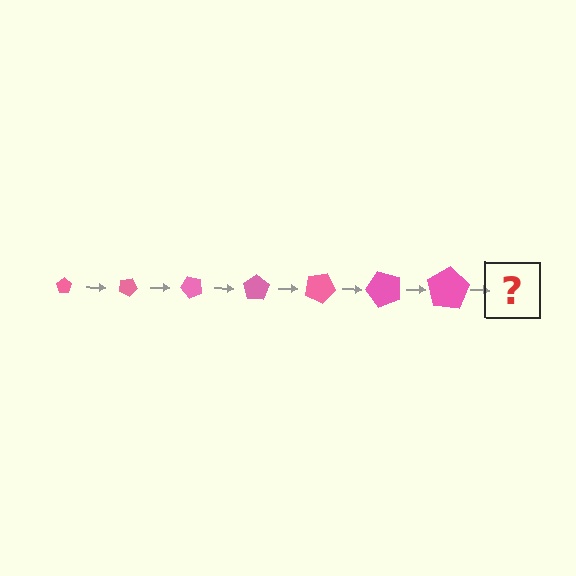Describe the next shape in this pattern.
It should be a pentagon, larger than the previous one and rotated 175 degrees from the start.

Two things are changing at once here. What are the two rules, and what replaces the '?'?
The two rules are that the pentagon grows larger each step and it rotates 25 degrees each step. The '?' should be a pentagon, larger than the previous one and rotated 175 degrees from the start.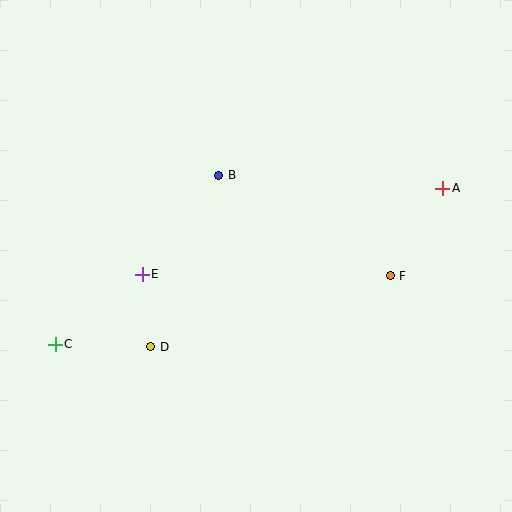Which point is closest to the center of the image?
Point B at (219, 175) is closest to the center.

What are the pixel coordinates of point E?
Point E is at (142, 274).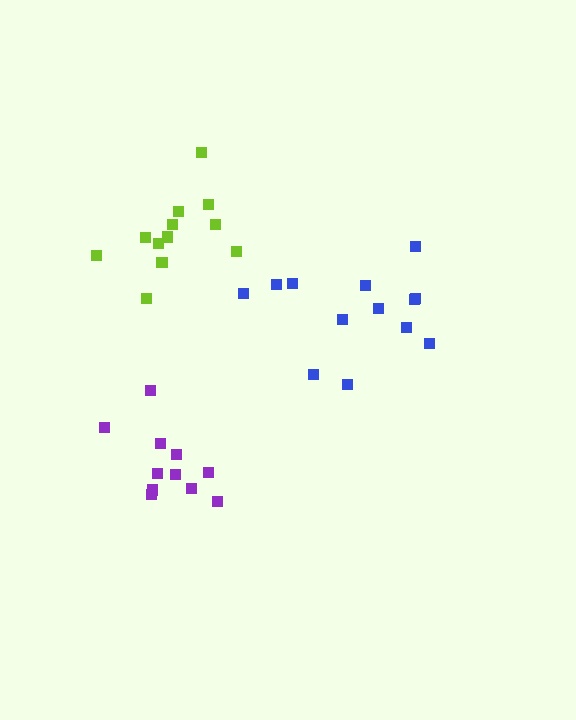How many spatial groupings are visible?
There are 3 spatial groupings.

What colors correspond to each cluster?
The clusters are colored: blue, purple, lime.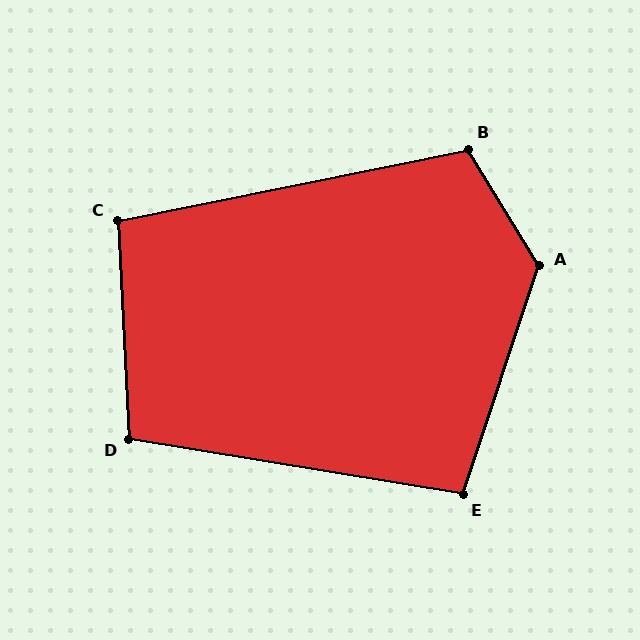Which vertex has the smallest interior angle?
C, at approximately 98 degrees.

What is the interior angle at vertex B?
Approximately 110 degrees (obtuse).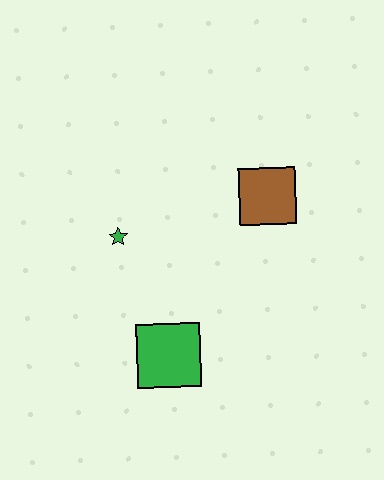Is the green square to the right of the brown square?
No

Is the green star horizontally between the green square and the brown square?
No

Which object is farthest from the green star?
The brown square is farthest from the green star.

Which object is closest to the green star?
The green square is closest to the green star.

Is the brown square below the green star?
No